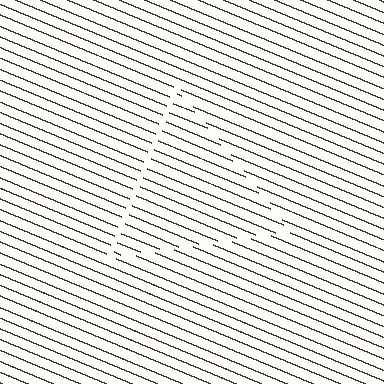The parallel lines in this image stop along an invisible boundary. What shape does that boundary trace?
An illusory triangle. The interior of the shape contains the same grating, shifted by half a period — the contour is defined by the phase discontinuity where line-ends from the inner and outer gratings abut.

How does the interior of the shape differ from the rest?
The interior of the shape contains the same grating, shifted by half a period — the contour is defined by the phase discontinuity where line-ends from the inner and outer gratings abut.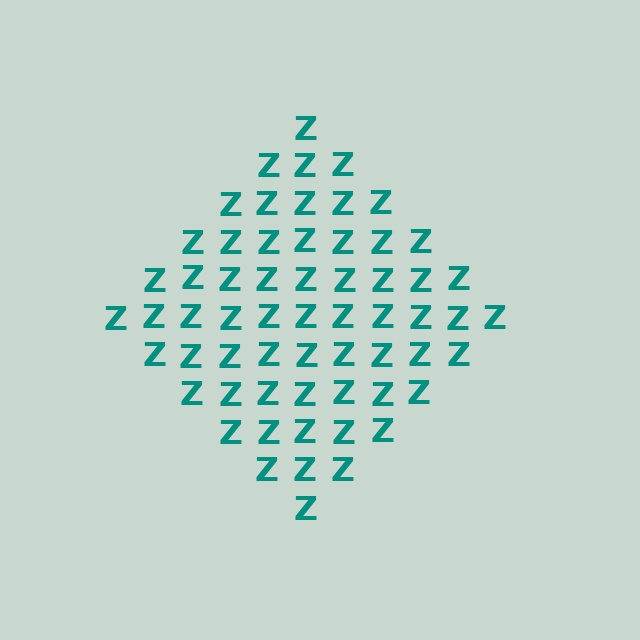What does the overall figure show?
The overall figure shows a diamond.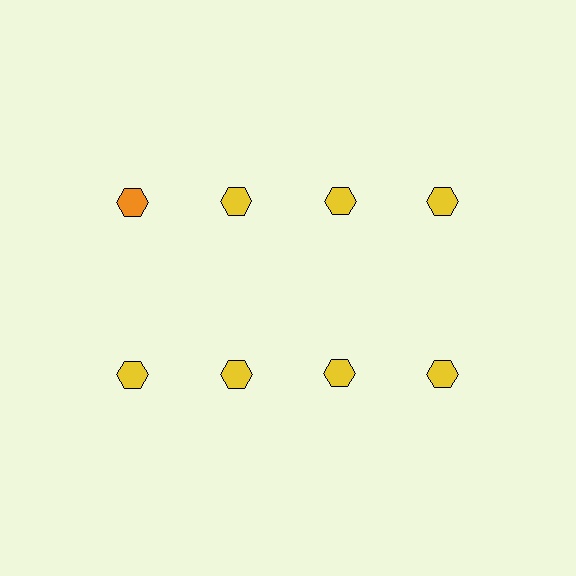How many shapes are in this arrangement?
There are 8 shapes arranged in a grid pattern.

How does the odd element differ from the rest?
It has a different color: orange instead of yellow.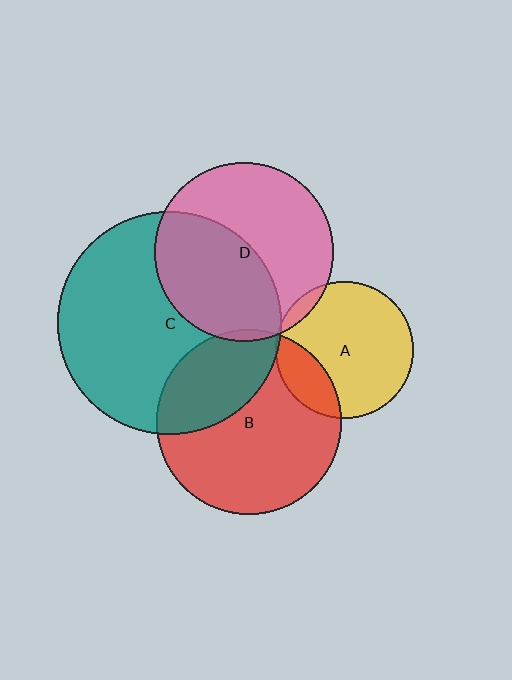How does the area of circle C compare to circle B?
Approximately 1.5 times.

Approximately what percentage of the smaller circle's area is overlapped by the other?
Approximately 5%.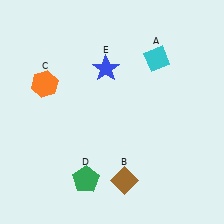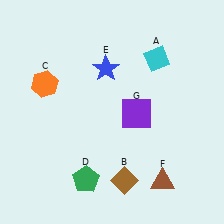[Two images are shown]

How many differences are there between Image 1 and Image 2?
There are 2 differences between the two images.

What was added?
A brown triangle (F), a purple square (G) were added in Image 2.